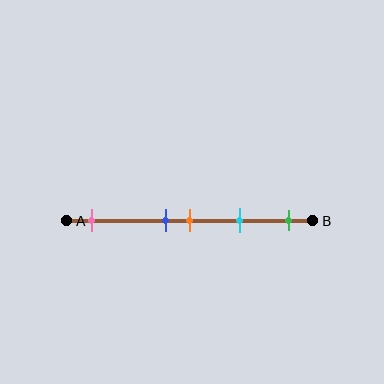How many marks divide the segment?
There are 5 marks dividing the segment.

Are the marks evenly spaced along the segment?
No, the marks are not evenly spaced.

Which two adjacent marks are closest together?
The blue and orange marks are the closest adjacent pair.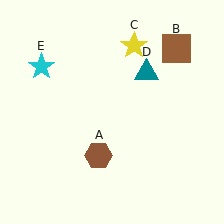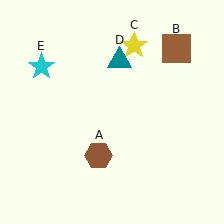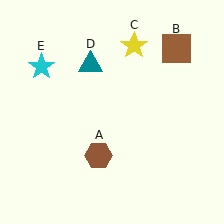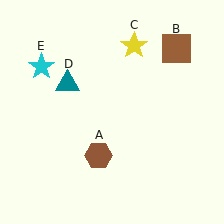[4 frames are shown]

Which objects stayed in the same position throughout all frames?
Brown hexagon (object A) and brown square (object B) and yellow star (object C) and cyan star (object E) remained stationary.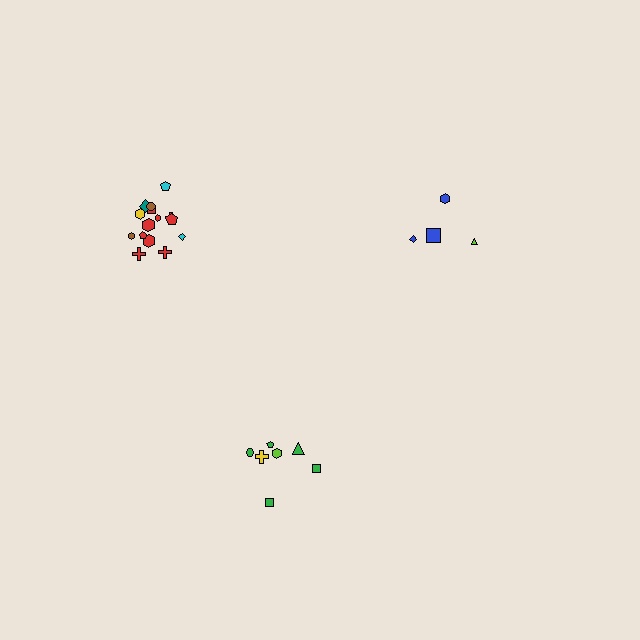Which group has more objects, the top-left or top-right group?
The top-left group.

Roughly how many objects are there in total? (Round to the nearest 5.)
Roughly 25 objects in total.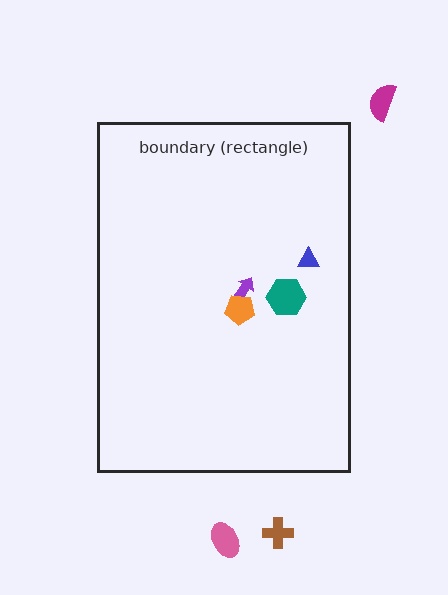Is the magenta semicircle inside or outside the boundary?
Outside.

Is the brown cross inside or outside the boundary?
Outside.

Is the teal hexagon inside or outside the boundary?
Inside.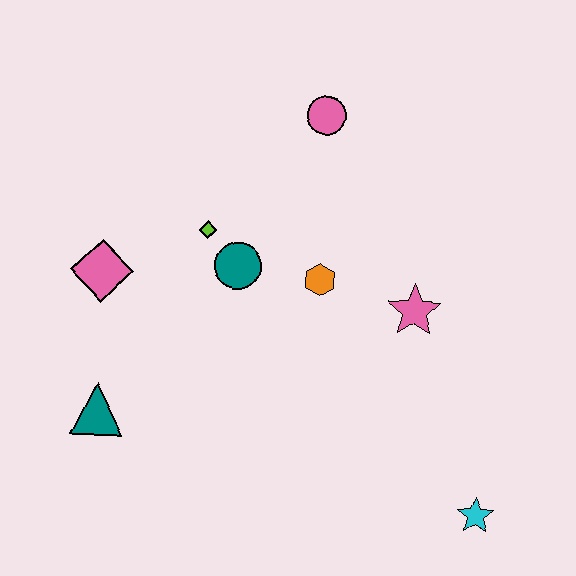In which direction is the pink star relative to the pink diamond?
The pink star is to the right of the pink diamond.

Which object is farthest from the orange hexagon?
The cyan star is farthest from the orange hexagon.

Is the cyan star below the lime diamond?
Yes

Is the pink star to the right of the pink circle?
Yes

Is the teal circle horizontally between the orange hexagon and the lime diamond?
Yes